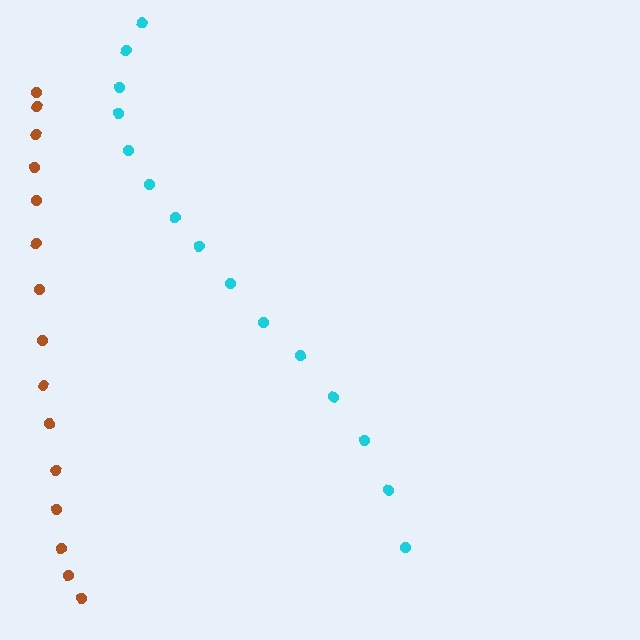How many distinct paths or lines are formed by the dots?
There are 2 distinct paths.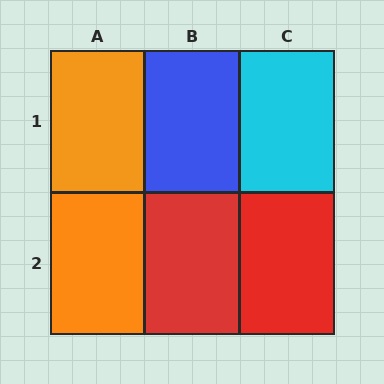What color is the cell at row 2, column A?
Orange.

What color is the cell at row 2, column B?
Red.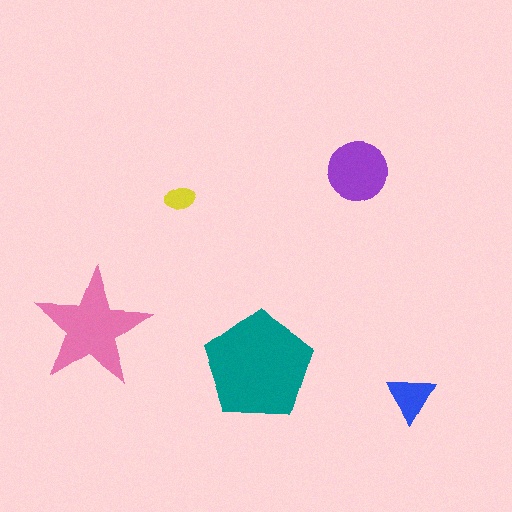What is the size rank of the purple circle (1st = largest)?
3rd.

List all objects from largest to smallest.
The teal pentagon, the pink star, the purple circle, the blue triangle, the yellow ellipse.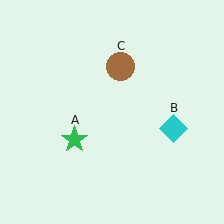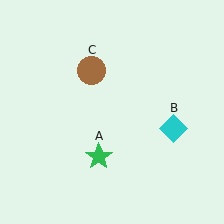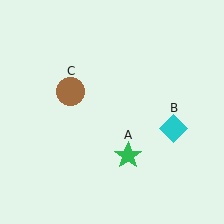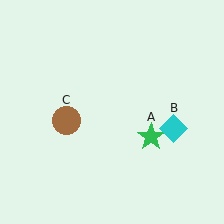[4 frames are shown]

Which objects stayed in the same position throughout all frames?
Cyan diamond (object B) remained stationary.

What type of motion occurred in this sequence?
The green star (object A), brown circle (object C) rotated counterclockwise around the center of the scene.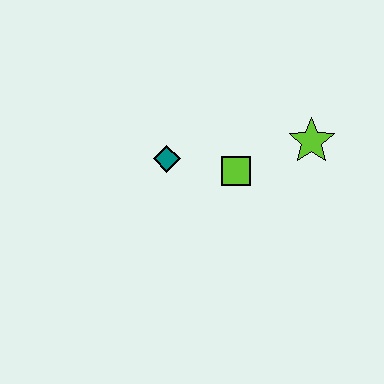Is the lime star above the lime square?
Yes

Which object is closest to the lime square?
The teal diamond is closest to the lime square.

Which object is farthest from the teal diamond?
The lime star is farthest from the teal diamond.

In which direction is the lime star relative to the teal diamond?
The lime star is to the right of the teal diamond.